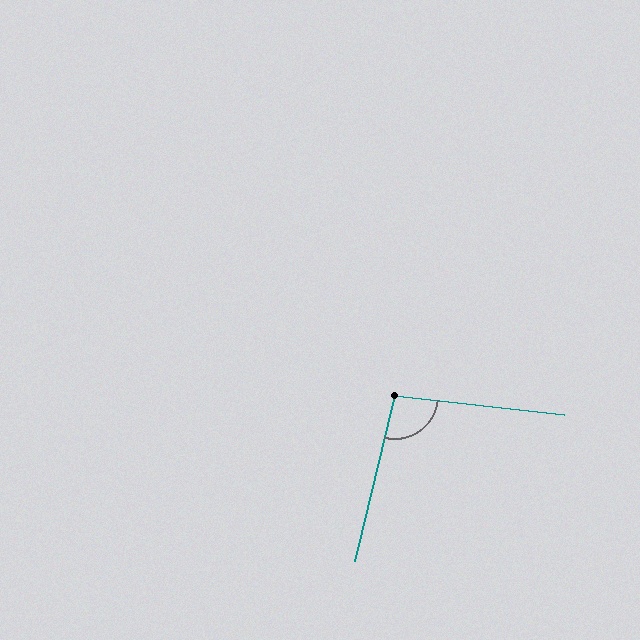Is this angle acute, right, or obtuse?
It is obtuse.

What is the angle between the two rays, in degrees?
Approximately 97 degrees.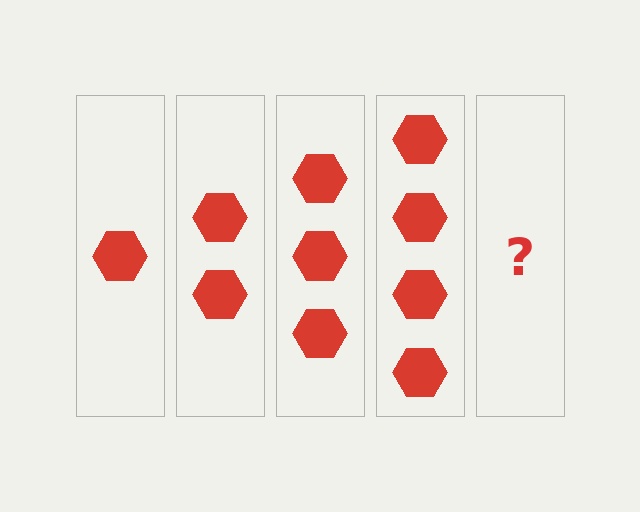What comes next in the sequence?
The next element should be 5 hexagons.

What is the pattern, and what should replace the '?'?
The pattern is that each step adds one more hexagon. The '?' should be 5 hexagons.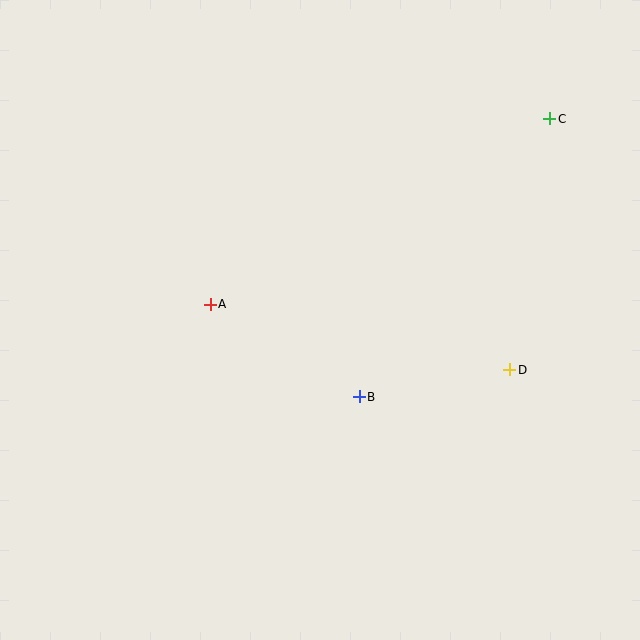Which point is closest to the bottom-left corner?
Point A is closest to the bottom-left corner.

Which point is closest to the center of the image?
Point B at (359, 397) is closest to the center.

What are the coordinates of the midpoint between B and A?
The midpoint between B and A is at (285, 350).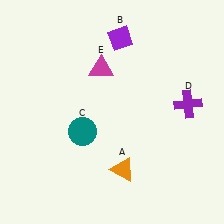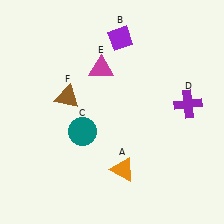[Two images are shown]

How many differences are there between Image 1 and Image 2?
There is 1 difference between the two images.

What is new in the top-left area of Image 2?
A brown triangle (F) was added in the top-left area of Image 2.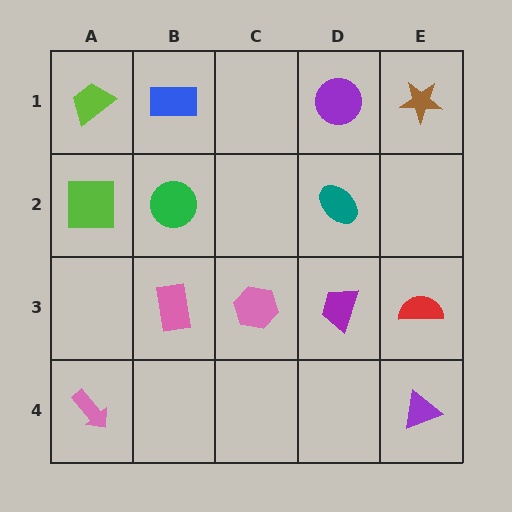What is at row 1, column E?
A brown star.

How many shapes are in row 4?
2 shapes.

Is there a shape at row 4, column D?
No, that cell is empty.